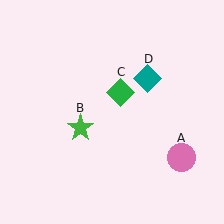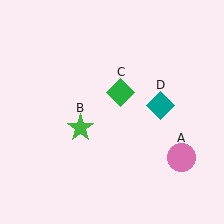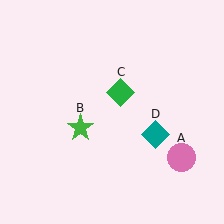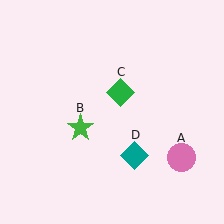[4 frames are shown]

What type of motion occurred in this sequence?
The teal diamond (object D) rotated clockwise around the center of the scene.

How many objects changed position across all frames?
1 object changed position: teal diamond (object D).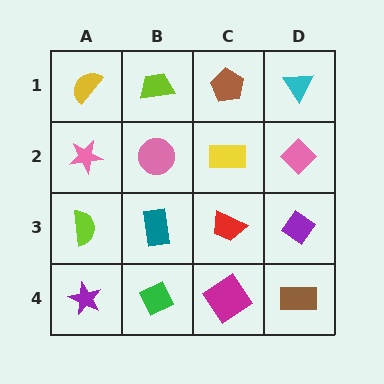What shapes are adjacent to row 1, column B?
A pink circle (row 2, column B), a yellow semicircle (row 1, column A), a brown pentagon (row 1, column C).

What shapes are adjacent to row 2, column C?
A brown pentagon (row 1, column C), a red trapezoid (row 3, column C), a pink circle (row 2, column B), a pink diamond (row 2, column D).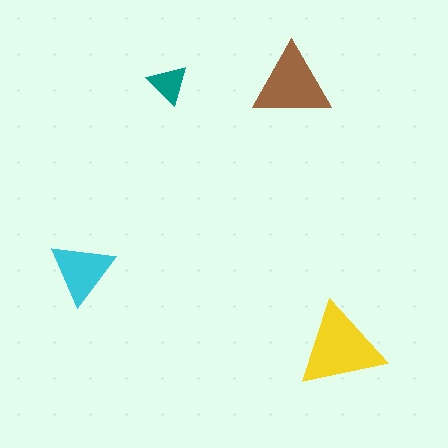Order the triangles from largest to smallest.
the yellow one, the brown one, the cyan one, the teal one.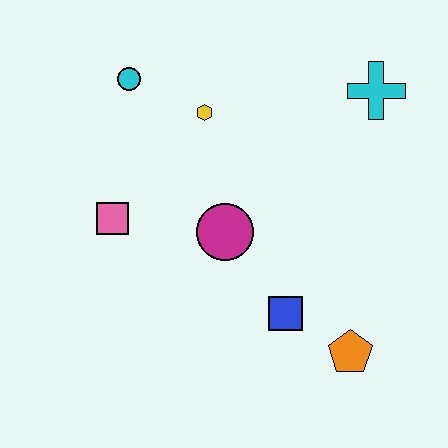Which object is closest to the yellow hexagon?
The cyan circle is closest to the yellow hexagon.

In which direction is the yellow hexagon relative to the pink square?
The yellow hexagon is above the pink square.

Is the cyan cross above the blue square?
Yes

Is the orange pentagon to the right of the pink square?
Yes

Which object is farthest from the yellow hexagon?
The orange pentagon is farthest from the yellow hexagon.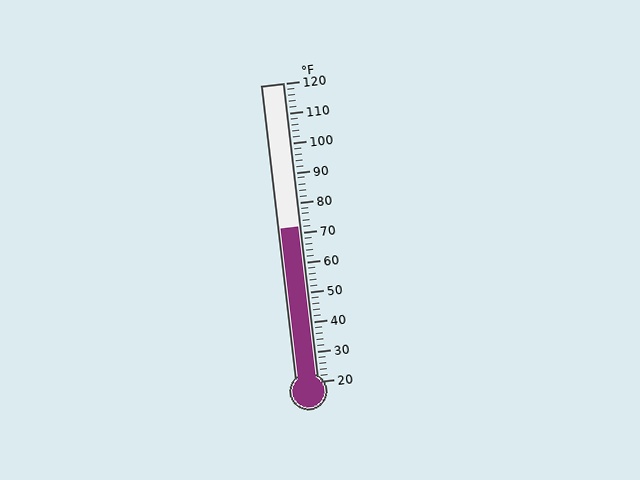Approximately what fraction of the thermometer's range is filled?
The thermometer is filled to approximately 50% of its range.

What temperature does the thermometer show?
The thermometer shows approximately 72°F.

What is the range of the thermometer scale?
The thermometer scale ranges from 20°F to 120°F.